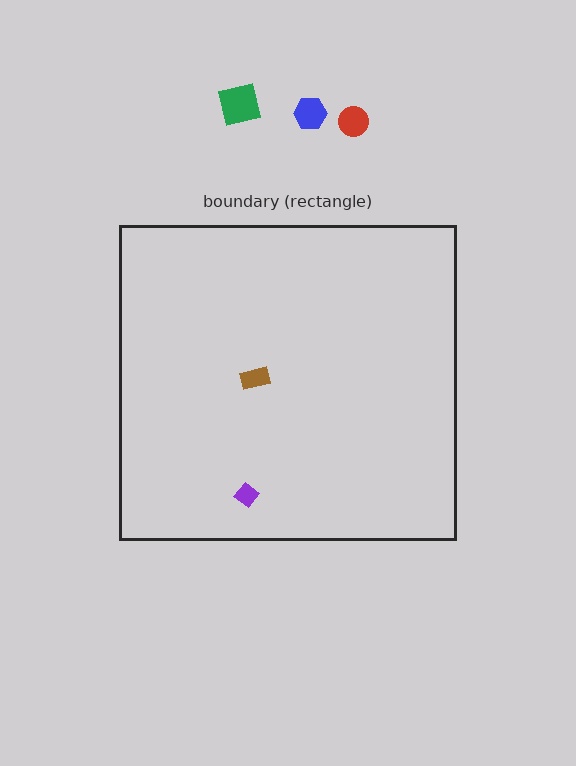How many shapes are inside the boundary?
2 inside, 3 outside.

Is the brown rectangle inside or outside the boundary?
Inside.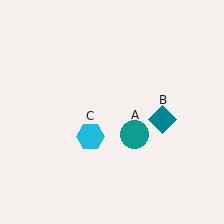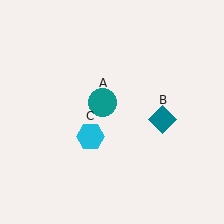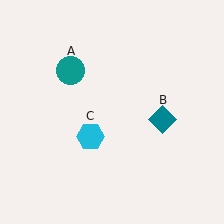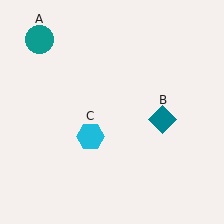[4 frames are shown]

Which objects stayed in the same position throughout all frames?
Teal diamond (object B) and cyan hexagon (object C) remained stationary.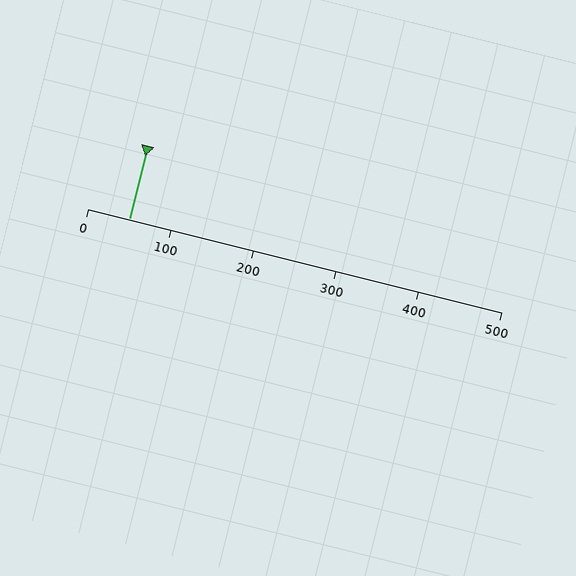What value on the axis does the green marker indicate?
The marker indicates approximately 50.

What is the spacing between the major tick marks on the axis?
The major ticks are spaced 100 apart.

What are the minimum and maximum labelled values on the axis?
The axis runs from 0 to 500.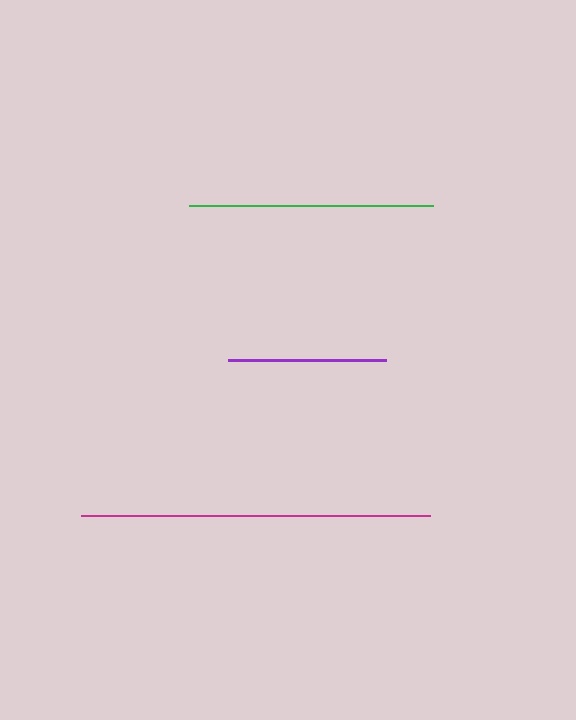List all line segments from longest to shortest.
From longest to shortest: magenta, green, purple.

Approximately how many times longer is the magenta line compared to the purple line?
The magenta line is approximately 2.2 times the length of the purple line.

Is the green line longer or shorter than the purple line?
The green line is longer than the purple line.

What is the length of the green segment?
The green segment is approximately 244 pixels long.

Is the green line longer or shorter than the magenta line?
The magenta line is longer than the green line.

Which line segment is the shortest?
The purple line is the shortest at approximately 158 pixels.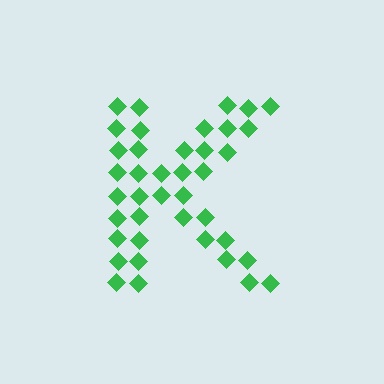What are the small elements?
The small elements are diamonds.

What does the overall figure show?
The overall figure shows the letter K.